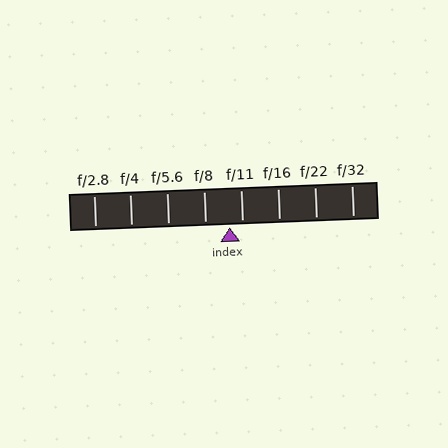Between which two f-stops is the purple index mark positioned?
The index mark is between f/8 and f/11.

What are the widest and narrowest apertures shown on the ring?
The widest aperture shown is f/2.8 and the narrowest is f/32.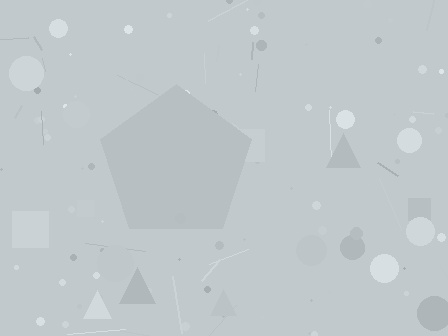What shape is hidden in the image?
A pentagon is hidden in the image.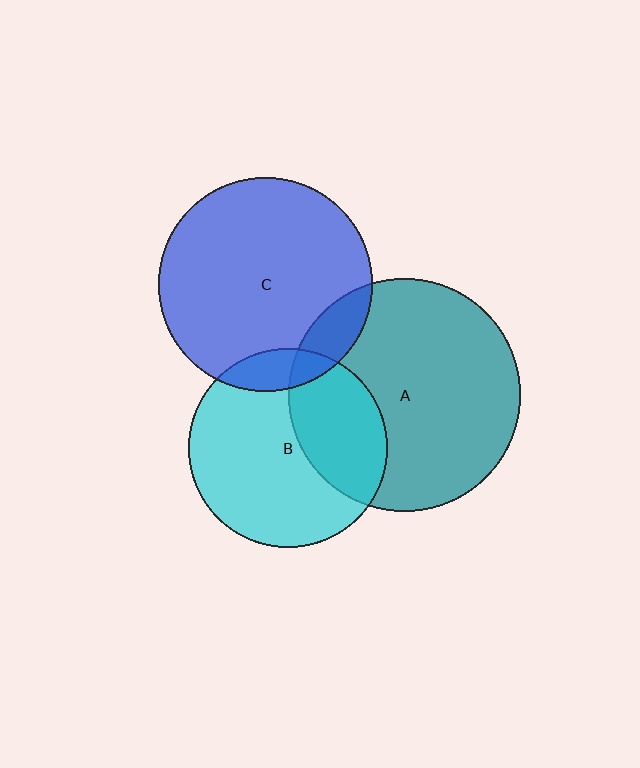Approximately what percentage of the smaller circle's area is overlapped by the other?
Approximately 35%.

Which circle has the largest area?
Circle A (teal).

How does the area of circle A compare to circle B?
Approximately 1.4 times.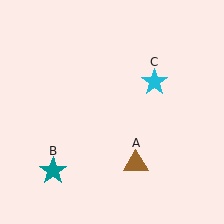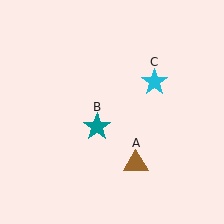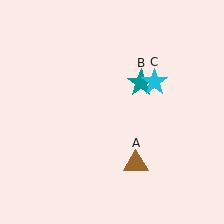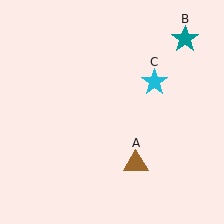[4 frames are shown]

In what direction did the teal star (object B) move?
The teal star (object B) moved up and to the right.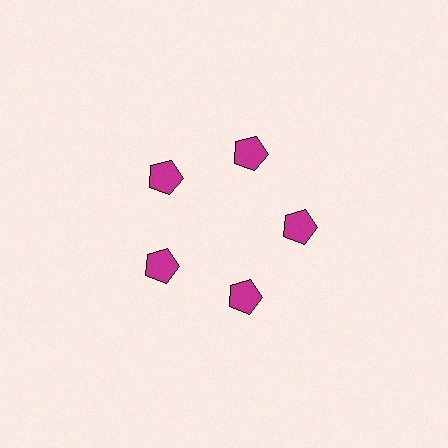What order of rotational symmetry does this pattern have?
This pattern has 5-fold rotational symmetry.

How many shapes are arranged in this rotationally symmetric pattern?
There are 5 shapes, arranged in 5 groups of 1.